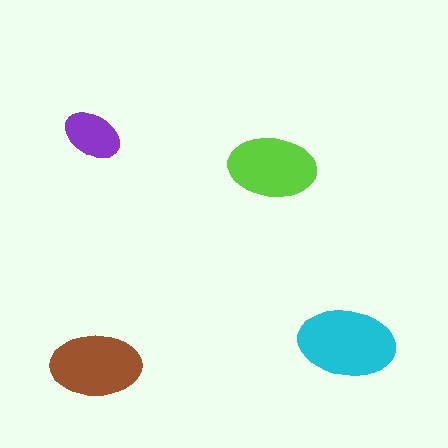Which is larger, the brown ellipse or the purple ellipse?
The brown one.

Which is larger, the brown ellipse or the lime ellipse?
The brown one.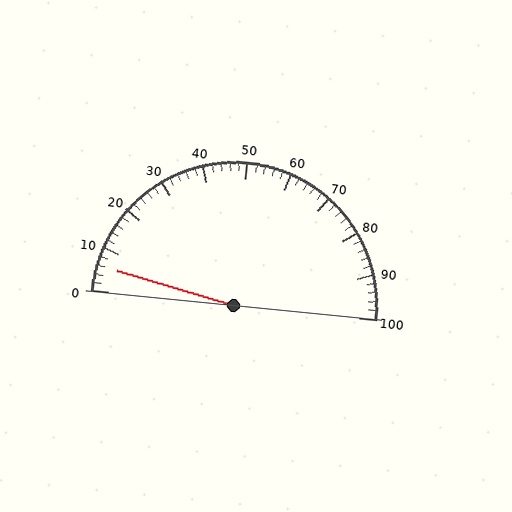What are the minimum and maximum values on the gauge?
The gauge ranges from 0 to 100.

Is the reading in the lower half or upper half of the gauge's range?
The reading is in the lower half of the range (0 to 100).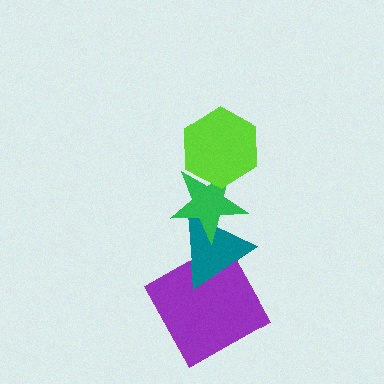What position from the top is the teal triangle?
The teal triangle is 3rd from the top.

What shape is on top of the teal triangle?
The green star is on top of the teal triangle.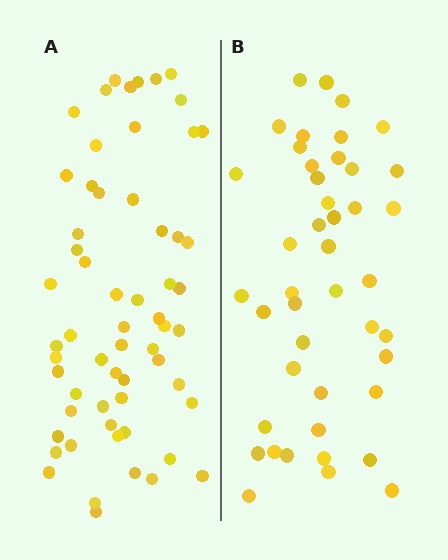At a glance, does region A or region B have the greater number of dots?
Region A (the left region) has more dots.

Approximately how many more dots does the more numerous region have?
Region A has approximately 15 more dots than region B.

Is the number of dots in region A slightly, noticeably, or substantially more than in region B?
Region A has noticeably more, but not dramatically so. The ratio is roughly 1.4 to 1.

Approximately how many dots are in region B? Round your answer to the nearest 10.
About 40 dots. (The exact count is 44, which rounds to 40.)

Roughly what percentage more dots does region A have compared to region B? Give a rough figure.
About 35% more.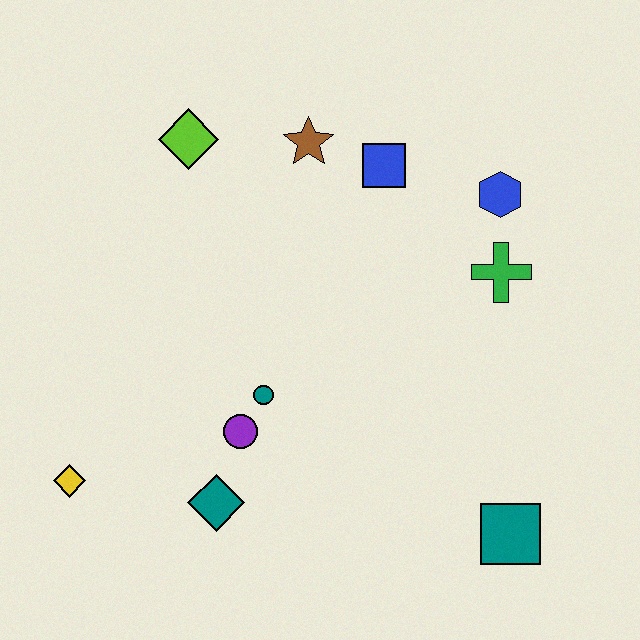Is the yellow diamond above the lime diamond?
No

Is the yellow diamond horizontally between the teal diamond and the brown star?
No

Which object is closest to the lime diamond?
The brown star is closest to the lime diamond.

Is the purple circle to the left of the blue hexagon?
Yes